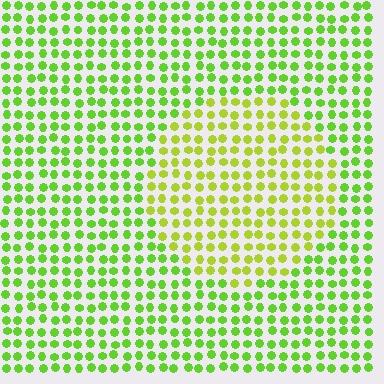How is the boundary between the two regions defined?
The boundary is defined purely by a slight shift in hue (about 27 degrees). Spacing, size, and orientation are identical on both sides.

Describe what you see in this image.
The image is filled with small lime elements in a uniform arrangement. A circle-shaped region is visible where the elements are tinted to a slightly different hue, forming a subtle color boundary.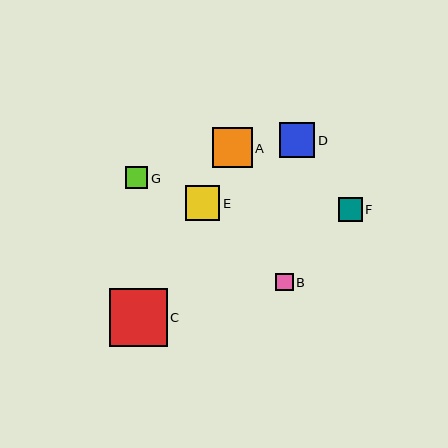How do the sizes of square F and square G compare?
Square F and square G are approximately the same size.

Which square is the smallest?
Square B is the smallest with a size of approximately 17 pixels.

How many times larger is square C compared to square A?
Square C is approximately 1.5 times the size of square A.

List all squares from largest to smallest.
From largest to smallest: C, A, D, E, F, G, B.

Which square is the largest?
Square C is the largest with a size of approximately 58 pixels.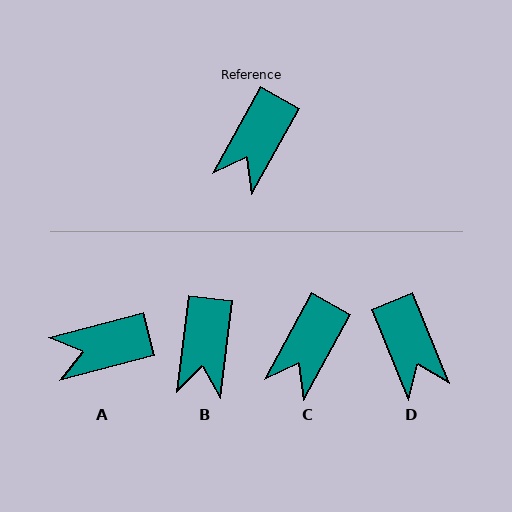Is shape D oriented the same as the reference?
No, it is off by about 51 degrees.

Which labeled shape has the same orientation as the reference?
C.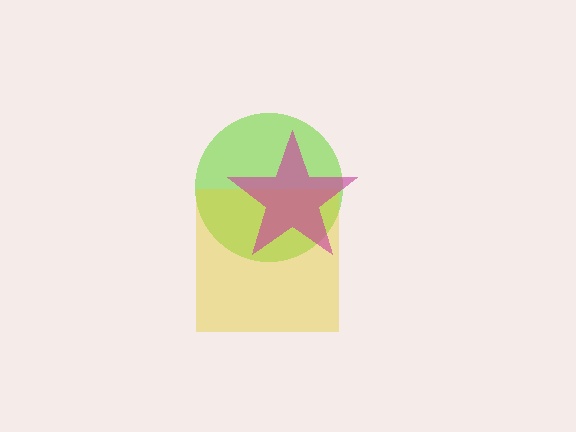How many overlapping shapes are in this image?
There are 3 overlapping shapes in the image.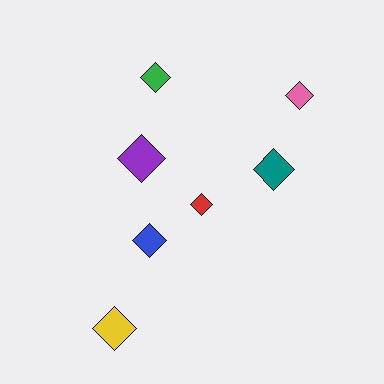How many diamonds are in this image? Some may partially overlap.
There are 7 diamonds.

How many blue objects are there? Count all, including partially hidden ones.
There is 1 blue object.